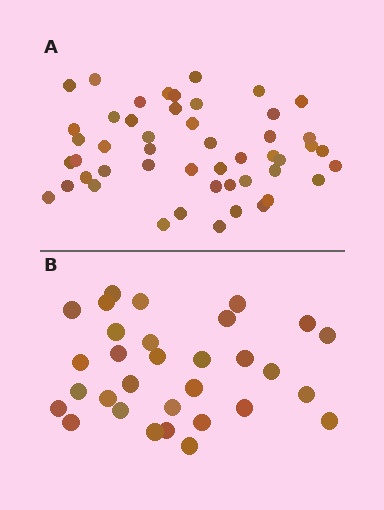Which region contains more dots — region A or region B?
Region A (the top region) has more dots.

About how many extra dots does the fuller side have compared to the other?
Region A has approximately 20 more dots than region B.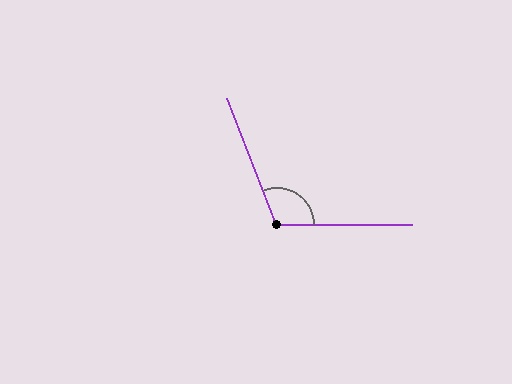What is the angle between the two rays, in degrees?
Approximately 111 degrees.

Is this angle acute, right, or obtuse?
It is obtuse.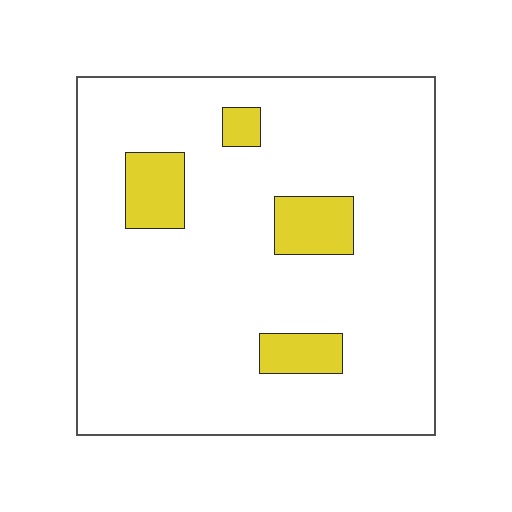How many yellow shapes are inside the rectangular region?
4.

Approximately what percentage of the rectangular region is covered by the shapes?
Approximately 10%.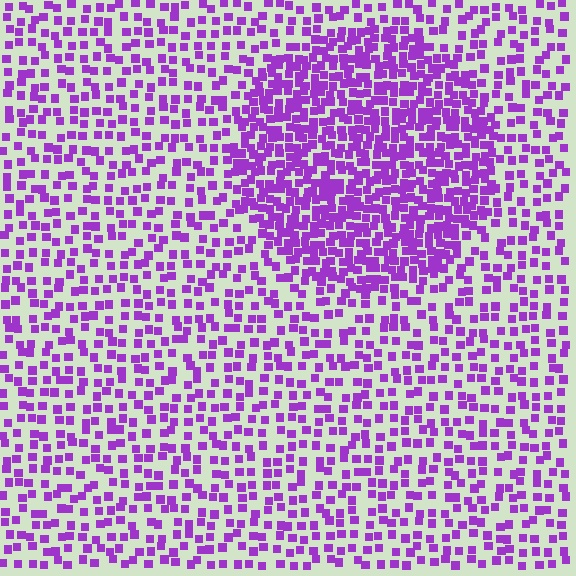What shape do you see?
I see a circle.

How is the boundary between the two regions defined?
The boundary is defined by a change in element density (approximately 2.1x ratio). All elements are the same color, size, and shape.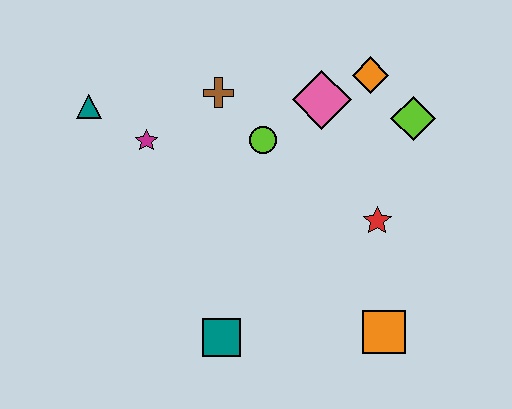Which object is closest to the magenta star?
The teal triangle is closest to the magenta star.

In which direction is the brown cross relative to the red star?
The brown cross is to the left of the red star.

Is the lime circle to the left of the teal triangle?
No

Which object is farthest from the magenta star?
The orange square is farthest from the magenta star.